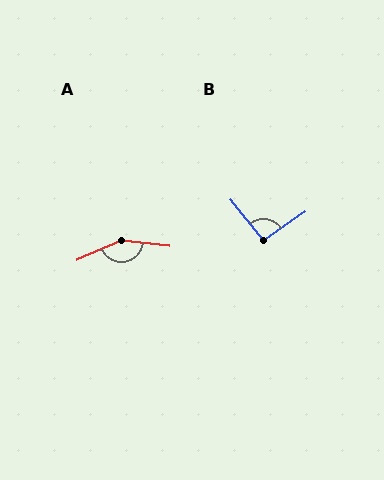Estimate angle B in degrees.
Approximately 94 degrees.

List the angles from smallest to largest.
B (94°), A (149°).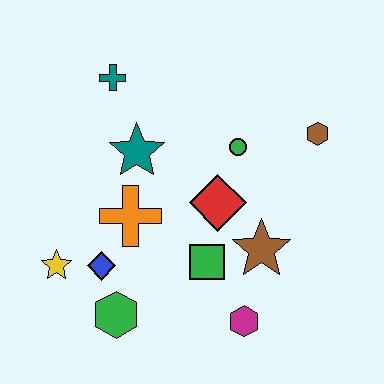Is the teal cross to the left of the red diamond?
Yes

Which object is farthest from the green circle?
The yellow star is farthest from the green circle.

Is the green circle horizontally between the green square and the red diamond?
No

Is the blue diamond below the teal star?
Yes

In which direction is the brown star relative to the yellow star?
The brown star is to the right of the yellow star.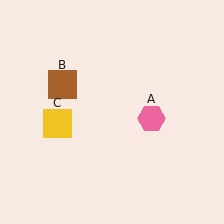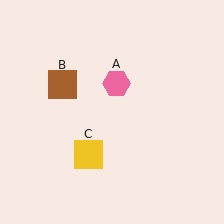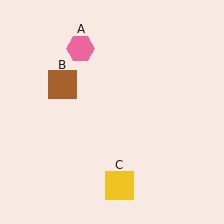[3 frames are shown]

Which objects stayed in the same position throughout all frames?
Brown square (object B) remained stationary.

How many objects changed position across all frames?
2 objects changed position: pink hexagon (object A), yellow square (object C).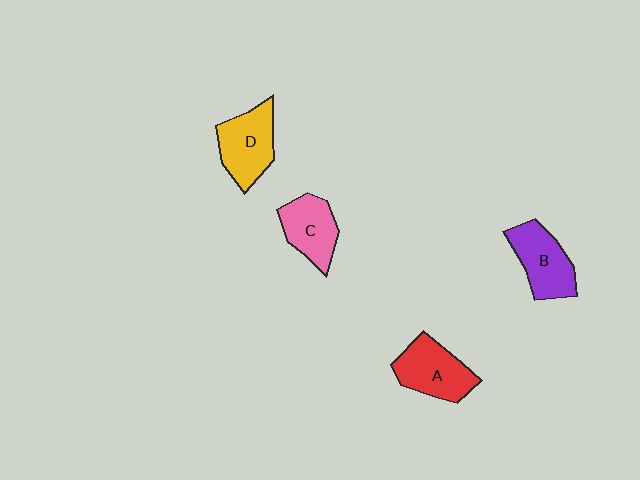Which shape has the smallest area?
Shape C (pink).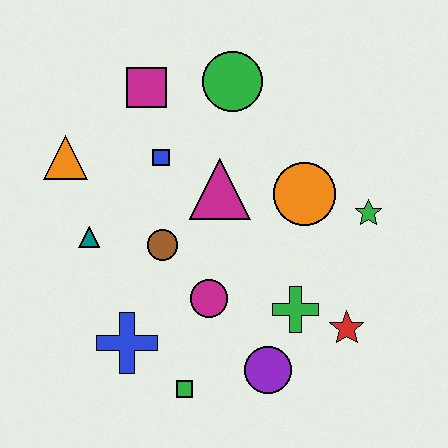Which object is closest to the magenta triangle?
The blue square is closest to the magenta triangle.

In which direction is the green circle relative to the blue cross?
The green circle is above the blue cross.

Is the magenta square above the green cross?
Yes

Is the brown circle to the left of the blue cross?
No